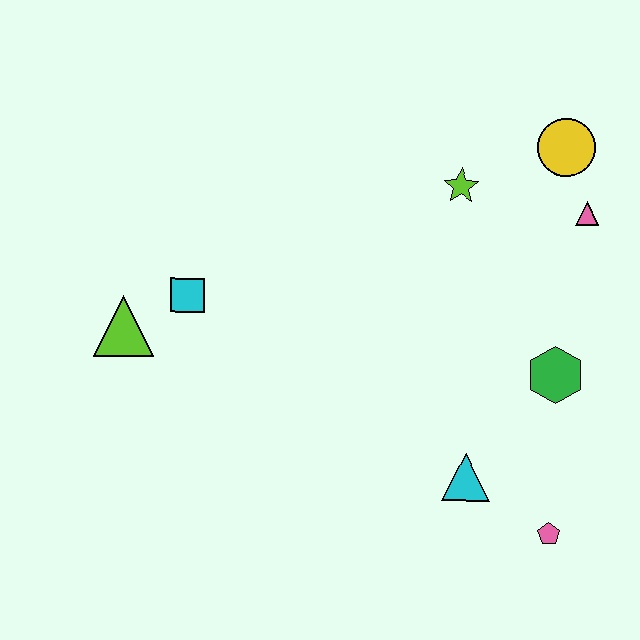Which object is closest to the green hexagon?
The cyan triangle is closest to the green hexagon.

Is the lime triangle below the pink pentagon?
No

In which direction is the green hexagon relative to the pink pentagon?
The green hexagon is above the pink pentagon.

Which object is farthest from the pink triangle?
The lime triangle is farthest from the pink triangle.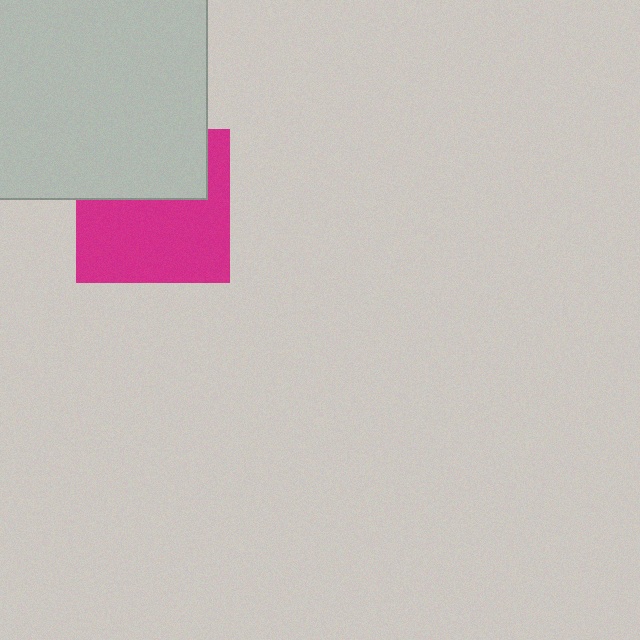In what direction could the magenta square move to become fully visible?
The magenta square could move down. That would shift it out from behind the light gray square entirely.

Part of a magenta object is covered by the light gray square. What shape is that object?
It is a square.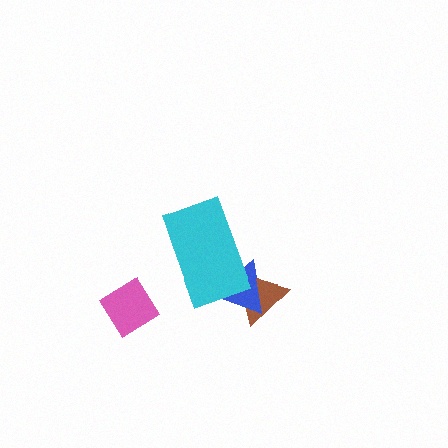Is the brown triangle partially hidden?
Yes, it is partially covered by another shape.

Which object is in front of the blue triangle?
The cyan rectangle is in front of the blue triangle.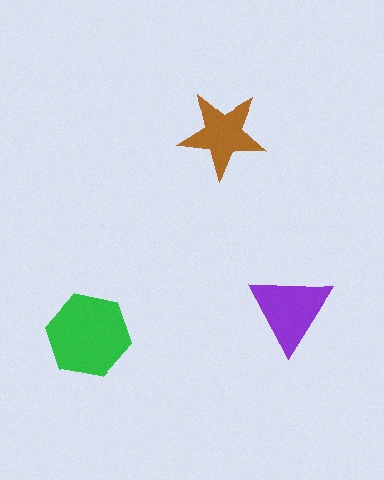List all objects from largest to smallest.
The green hexagon, the purple triangle, the brown star.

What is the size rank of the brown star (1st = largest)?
3rd.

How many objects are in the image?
There are 3 objects in the image.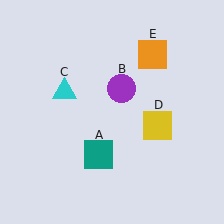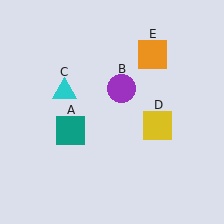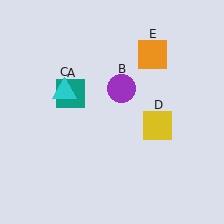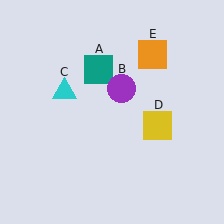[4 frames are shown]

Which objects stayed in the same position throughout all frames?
Purple circle (object B) and cyan triangle (object C) and yellow square (object D) and orange square (object E) remained stationary.